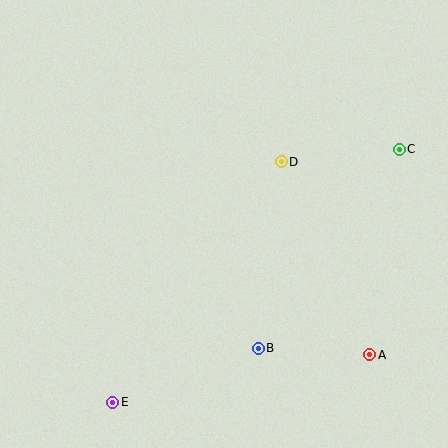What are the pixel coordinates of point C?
Point C is at (399, 149).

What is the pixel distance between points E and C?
The distance between E and C is 382 pixels.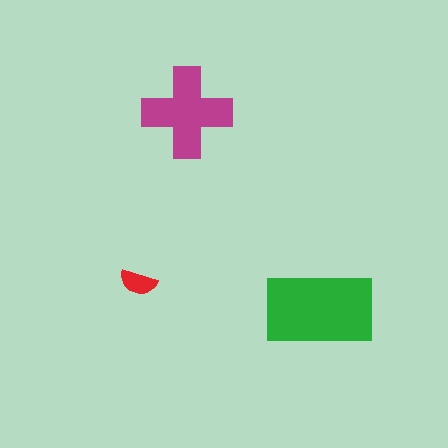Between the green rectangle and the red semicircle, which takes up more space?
The green rectangle.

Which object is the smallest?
The red semicircle.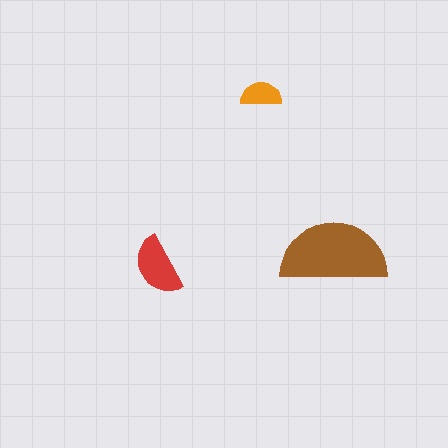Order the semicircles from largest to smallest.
the brown one, the red one, the orange one.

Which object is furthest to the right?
The brown semicircle is rightmost.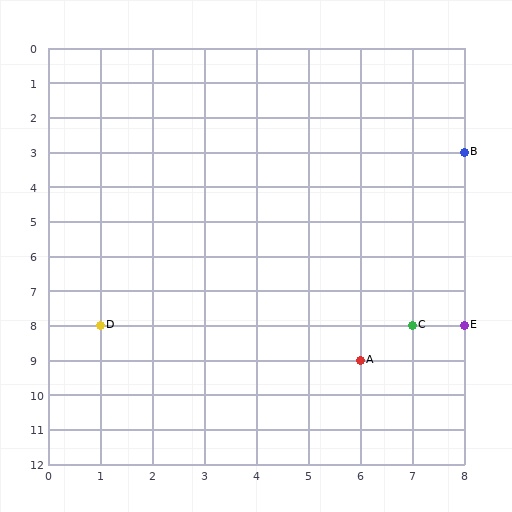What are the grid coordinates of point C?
Point C is at grid coordinates (7, 8).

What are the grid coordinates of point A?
Point A is at grid coordinates (6, 9).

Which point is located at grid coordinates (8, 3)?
Point B is at (8, 3).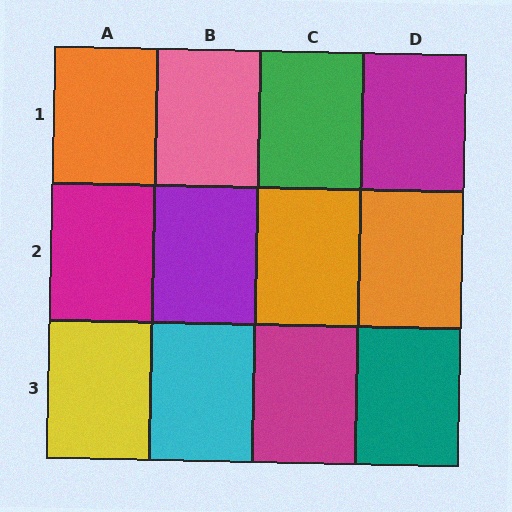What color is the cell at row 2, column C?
Orange.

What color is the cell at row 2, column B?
Purple.